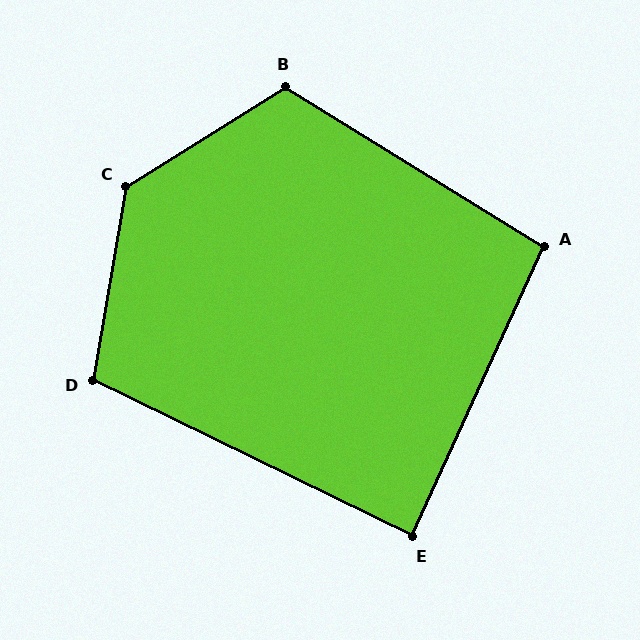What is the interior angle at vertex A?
Approximately 97 degrees (obtuse).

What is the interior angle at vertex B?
Approximately 116 degrees (obtuse).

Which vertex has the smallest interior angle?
E, at approximately 88 degrees.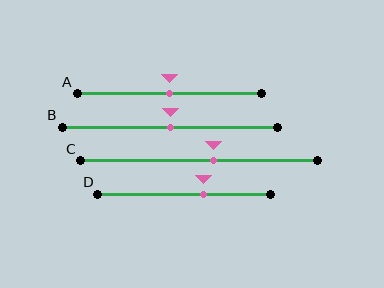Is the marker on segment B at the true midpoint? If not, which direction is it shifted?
Yes, the marker on segment B is at the true midpoint.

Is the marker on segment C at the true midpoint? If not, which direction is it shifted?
No, the marker on segment C is shifted to the right by about 6% of the segment length.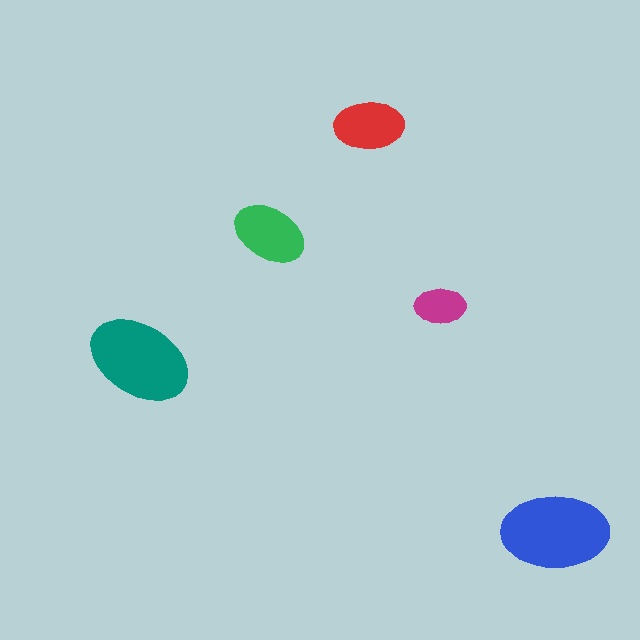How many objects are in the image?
There are 5 objects in the image.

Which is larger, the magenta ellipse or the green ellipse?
The green one.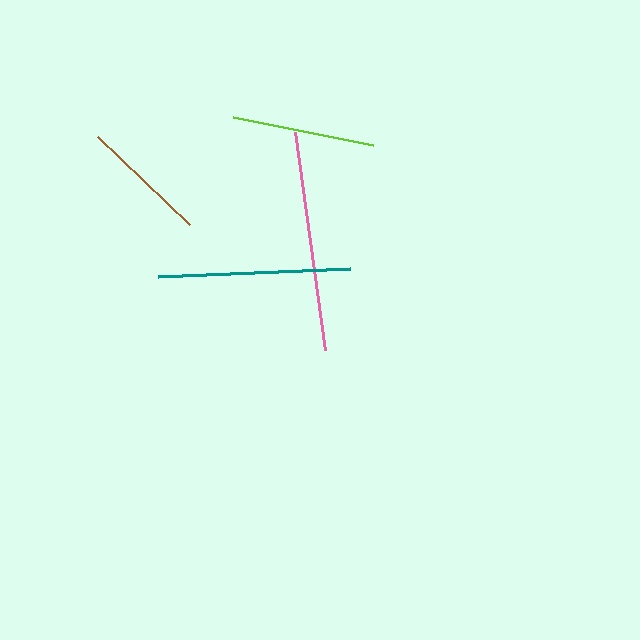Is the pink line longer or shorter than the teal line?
The pink line is longer than the teal line.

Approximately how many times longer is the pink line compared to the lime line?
The pink line is approximately 1.5 times the length of the lime line.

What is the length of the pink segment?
The pink segment is approximately 221 pixels long.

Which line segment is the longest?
The pink line is the longest at approximately 221 pixels.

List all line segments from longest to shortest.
From longest to shortest: pink, teal, lime, brown.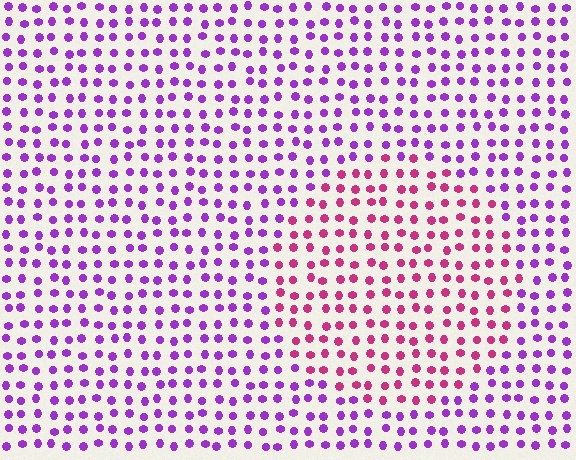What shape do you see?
I see a circle.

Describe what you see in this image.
The image is filled with small purple elements in a uniform arrangement. A circle-shaped region is visible where the elements are tinted to a slightly different hue, forming a subtle color boundary.